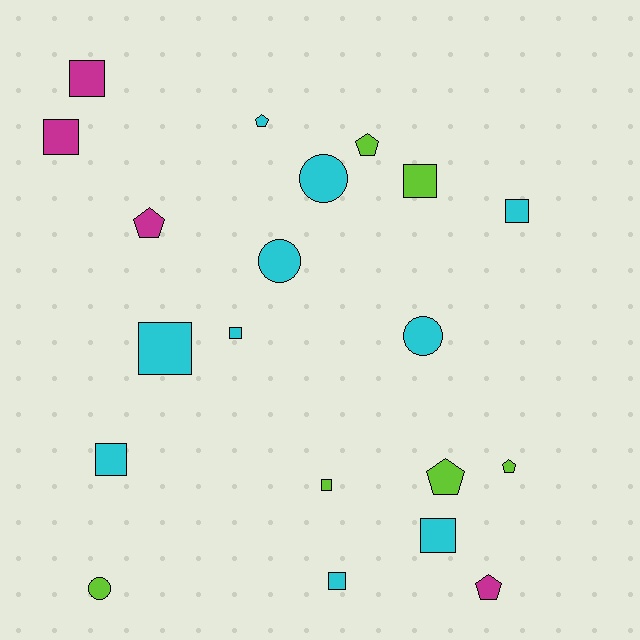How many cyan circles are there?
There are 3 cyan circles.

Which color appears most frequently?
Cyan, with 10 objects.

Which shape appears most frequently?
Square, with 10 objects.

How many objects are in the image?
There are 20 objects.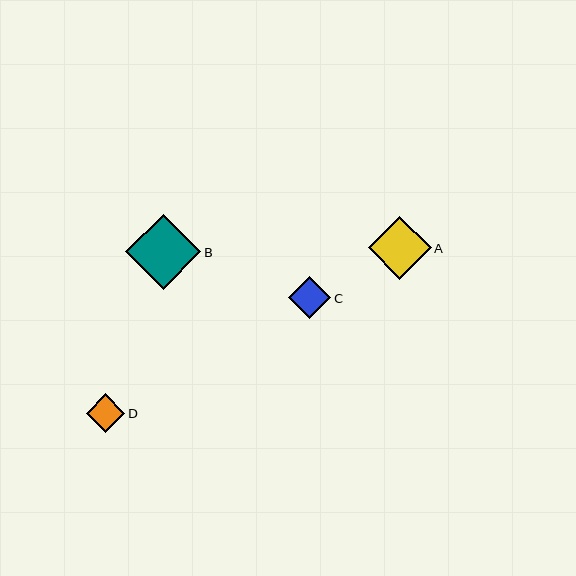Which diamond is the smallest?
Diamond D is the smallest with a size of approximately 39 pixels.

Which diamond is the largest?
Diamond B is the largest with a size of approximately 75 pixels.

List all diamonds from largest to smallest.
From largest to smallest: B, A, C, D.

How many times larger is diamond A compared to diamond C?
Diamond A is approximately 1.5 times the size of diamond C.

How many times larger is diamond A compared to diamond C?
Diamond A is approximately 1.5 times the size of diamond C.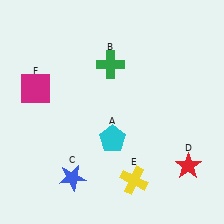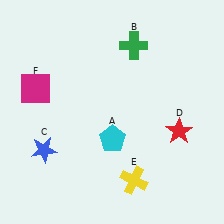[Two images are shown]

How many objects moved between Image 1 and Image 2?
3 objects moved between the two images.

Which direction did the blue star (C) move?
The blue star (C) moved left.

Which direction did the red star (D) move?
The red star (D) moved up.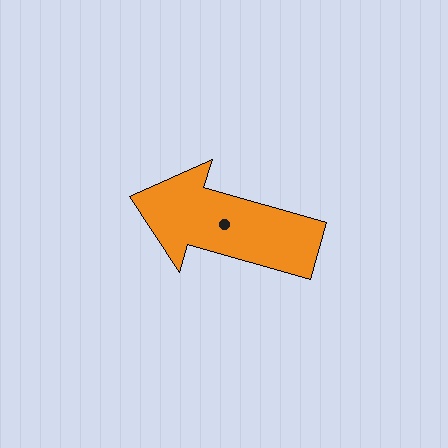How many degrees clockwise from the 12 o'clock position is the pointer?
Approximately 286 degrees.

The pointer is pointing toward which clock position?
Roughly 10 o'clock.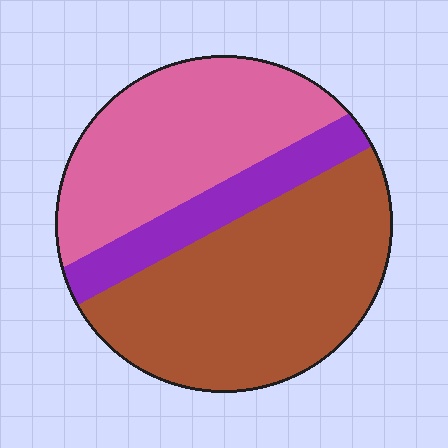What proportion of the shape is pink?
Pink takes up about three eighths (3/8) of the shape.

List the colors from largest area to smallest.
From largest to smallest: brown, pink, purple.